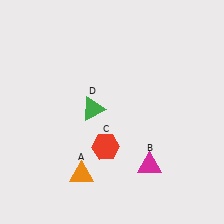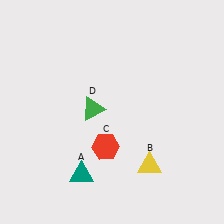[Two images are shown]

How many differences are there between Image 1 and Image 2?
There are 2 differences between the two images.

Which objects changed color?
A changed from orange to teal. B changed from magenta to yellow.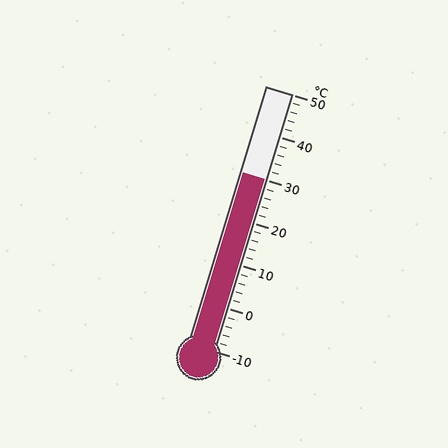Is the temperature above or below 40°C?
The temperature is below 40°C.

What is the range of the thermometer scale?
The thermometer scale ranges from -10°C to 50°C.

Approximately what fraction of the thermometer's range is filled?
The thermometer is filled to approximately 65% of its range.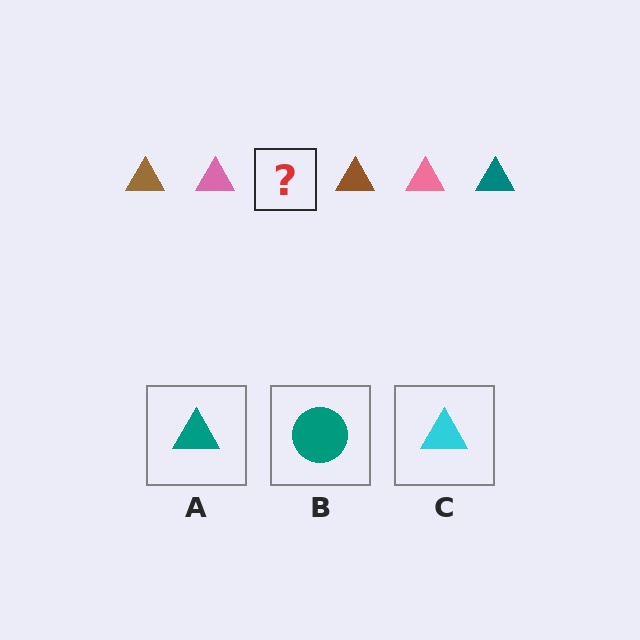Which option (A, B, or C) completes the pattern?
A.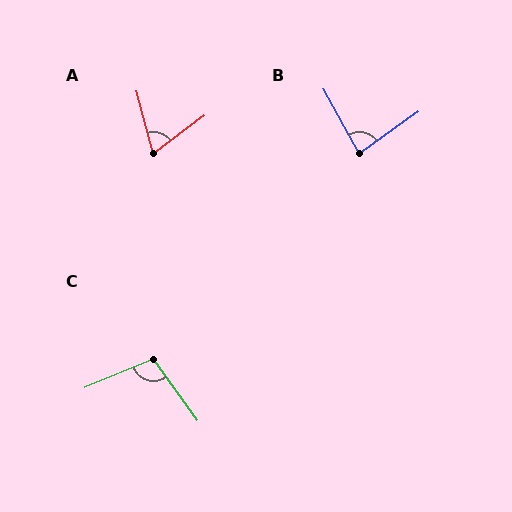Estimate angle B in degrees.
Approximately 84 degrees.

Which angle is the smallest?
A, at approximately 69 degrees.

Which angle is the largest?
C, at approximately 103 degrees.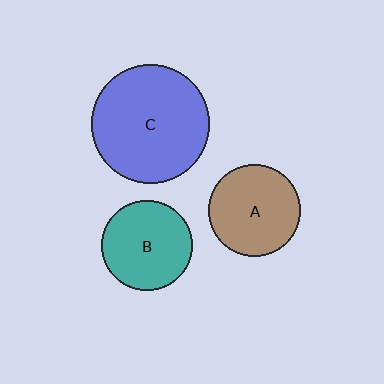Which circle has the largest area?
Circle C (blue).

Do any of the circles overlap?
No, none of the circles overlap.